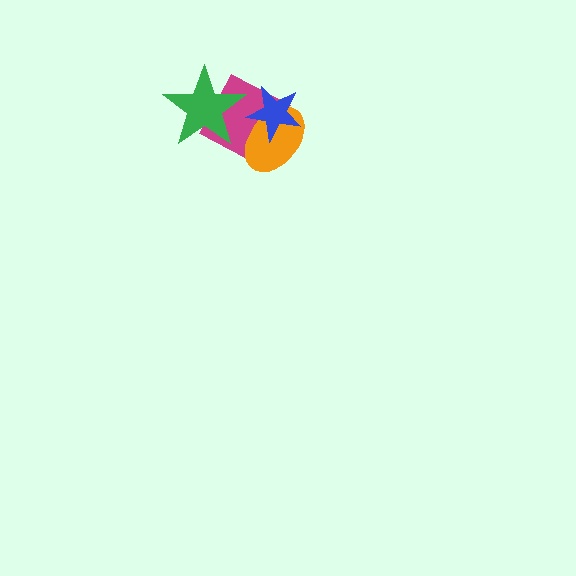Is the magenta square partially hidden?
Yes, it is partially covered by another shape.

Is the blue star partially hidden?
No, no other shape covers it.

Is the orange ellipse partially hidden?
Yes, it is partially covered by another shape.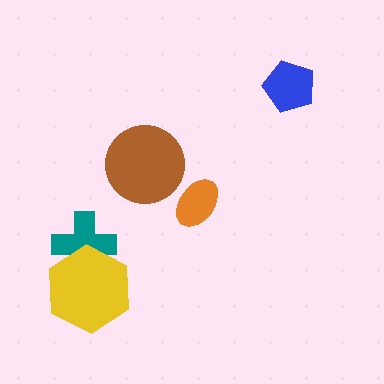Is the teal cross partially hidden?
Yes, it is partially covered by another shape.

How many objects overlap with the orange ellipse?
0 objects overlap with the orange ellipse.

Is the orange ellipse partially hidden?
No, no other shape covers it.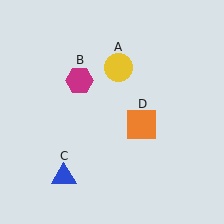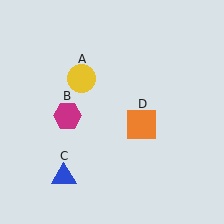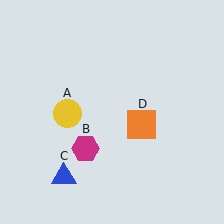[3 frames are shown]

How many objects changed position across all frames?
2 objects changed position: yellow circle (object A), magenta hexagon (object B).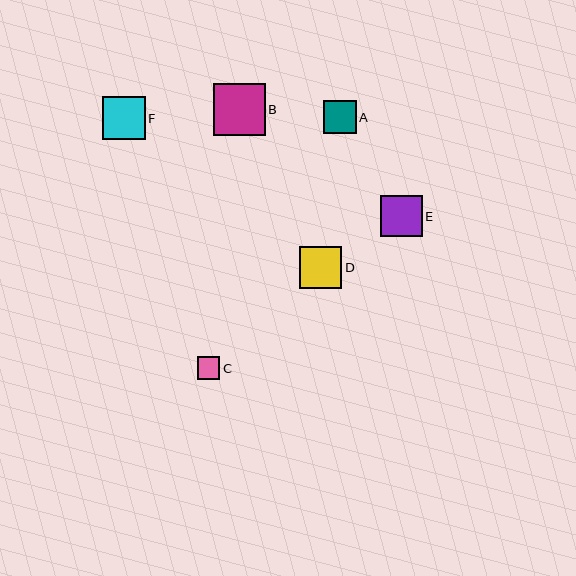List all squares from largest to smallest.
From largest to smallest: B, F, D, E, A, C.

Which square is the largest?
Square B is the largest with a size of approximately 52 pixels.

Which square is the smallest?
Square C is the smallest with a size of approximately 23 pixels.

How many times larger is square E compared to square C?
Square E is approximately 1.8 times the size of square C.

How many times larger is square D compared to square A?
Square D is approximately 1.3 times the size of square A.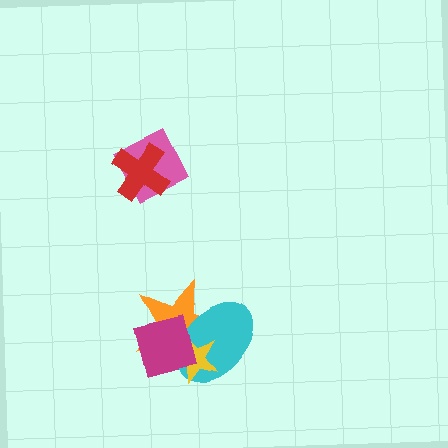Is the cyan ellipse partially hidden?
Yes, it is partially covered by another shape.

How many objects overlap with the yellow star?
3 objects overlap with the yellow star.